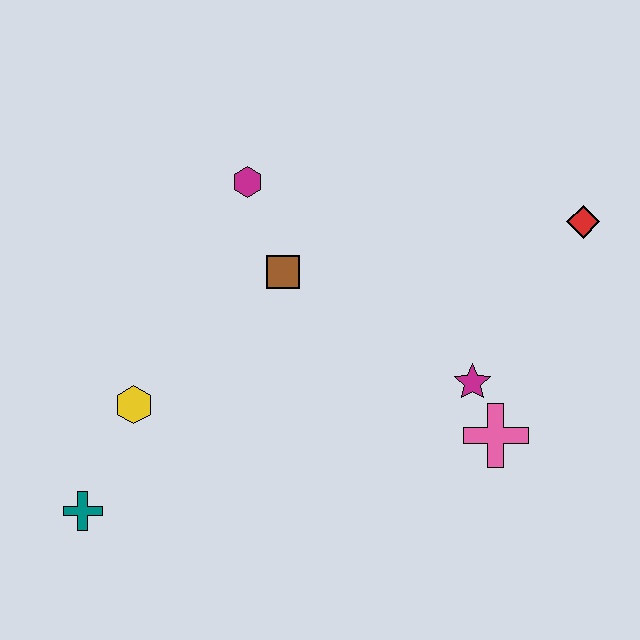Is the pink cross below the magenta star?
Yes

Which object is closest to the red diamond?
The magenta star is closest to the red diamond.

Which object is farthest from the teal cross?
The red diamond is farthest from the teal cross.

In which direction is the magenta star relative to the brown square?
The magenta star is to the right of the brown square.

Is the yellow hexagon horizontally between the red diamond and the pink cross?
No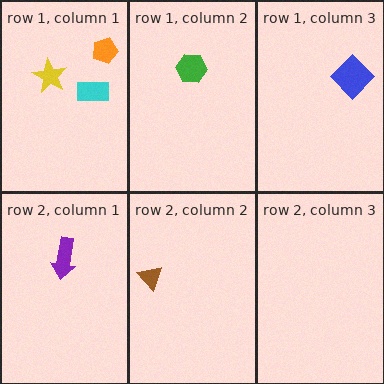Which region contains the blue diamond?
The row 1, column 3 region.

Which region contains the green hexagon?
The row 1, column 2 region.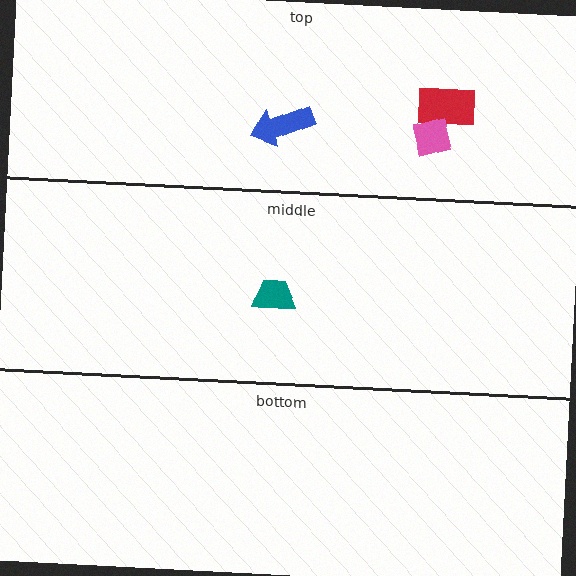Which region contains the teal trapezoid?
The middle region.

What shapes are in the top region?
The red rectangle, the blue arrow, the pink square.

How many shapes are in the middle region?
1.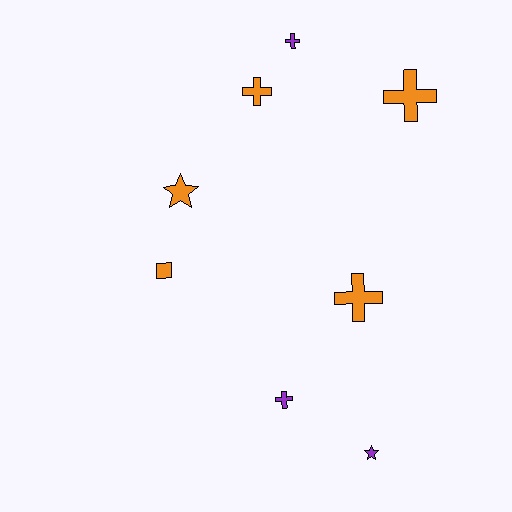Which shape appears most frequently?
Cross, with 5 objects.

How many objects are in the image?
There are 8 objects.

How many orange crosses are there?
There are 3 orange crosses.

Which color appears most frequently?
Orange, with 5 objects.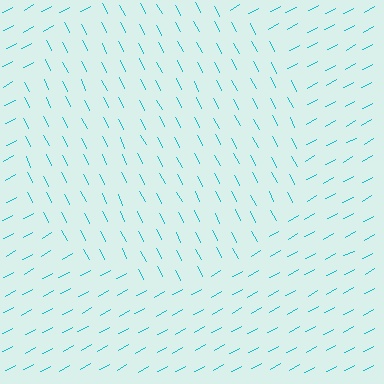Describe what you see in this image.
The image is filled with small cyan line segments. A circle region in the image has lines oriented differently from the surrounding lines, creating a visible texture boundary.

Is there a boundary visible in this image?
Yes, there is a texture boundary formed by a change in line orientation.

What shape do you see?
I see a circle.